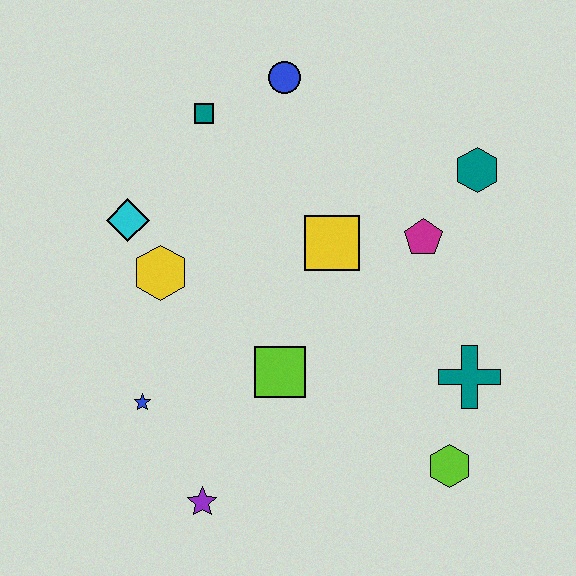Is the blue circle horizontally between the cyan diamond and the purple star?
No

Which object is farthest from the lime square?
The blue circle is farthest from the lime square.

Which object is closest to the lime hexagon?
The teal cross is closest to the lime hexagon.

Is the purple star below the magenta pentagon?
Yes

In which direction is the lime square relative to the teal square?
The lime square is below the teal square.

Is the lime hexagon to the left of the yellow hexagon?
No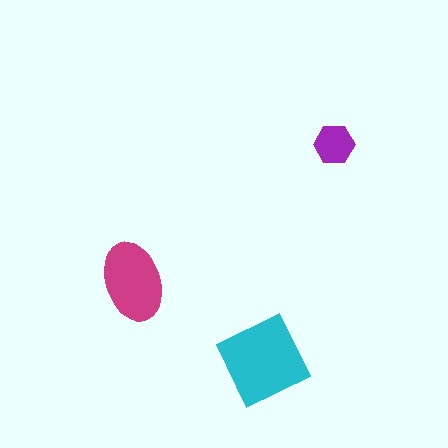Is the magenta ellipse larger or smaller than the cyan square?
Smaller.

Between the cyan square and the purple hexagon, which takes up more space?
The cyan square.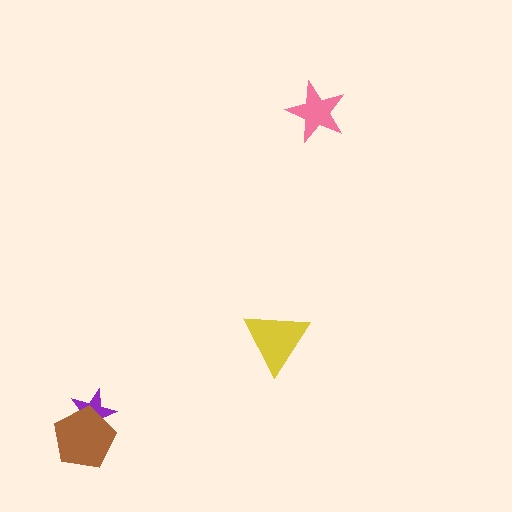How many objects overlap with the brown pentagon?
1 object overlaps with the brown pentagon.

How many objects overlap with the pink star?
0 objects overlap with the pink star.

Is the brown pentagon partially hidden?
No, no other shape covers it.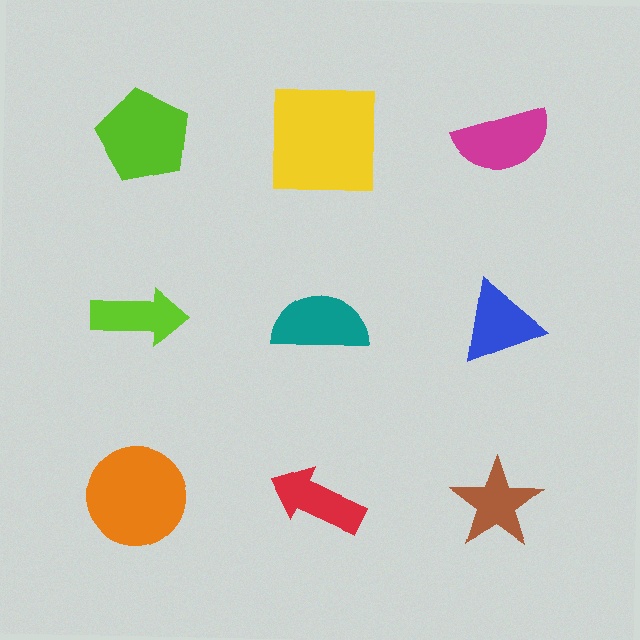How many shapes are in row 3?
3 shapes.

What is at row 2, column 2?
A teal semicircle.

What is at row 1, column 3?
A magenta semicircle.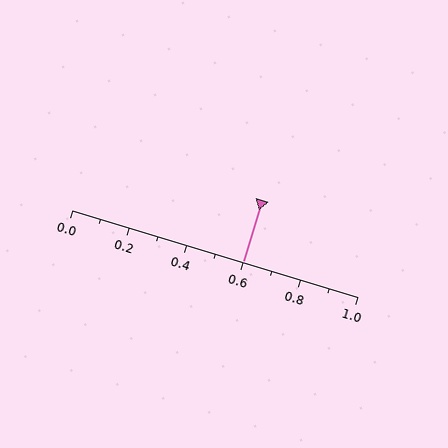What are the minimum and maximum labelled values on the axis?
The axis runs from 0.0 to 1.0.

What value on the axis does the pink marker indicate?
The marker indicates approximately 0.6.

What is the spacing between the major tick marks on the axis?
The major ticks are spaced 0.2 apart.